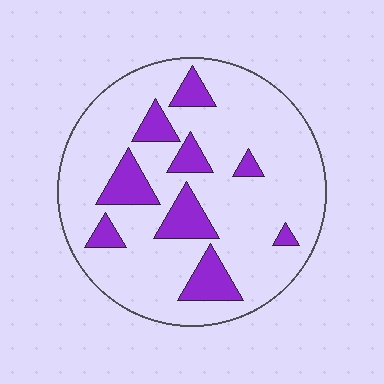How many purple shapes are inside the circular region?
9.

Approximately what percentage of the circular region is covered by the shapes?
Approximately 20%.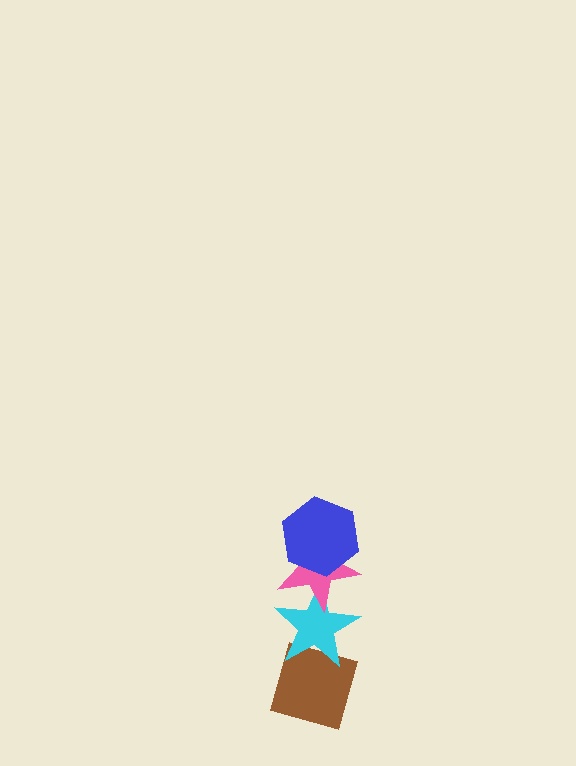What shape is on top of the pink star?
The blue hexagon is on top of the pink star.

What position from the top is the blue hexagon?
The blue hexagon is 1st from the top.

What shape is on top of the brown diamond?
The cyan star is on top of the brown diamond.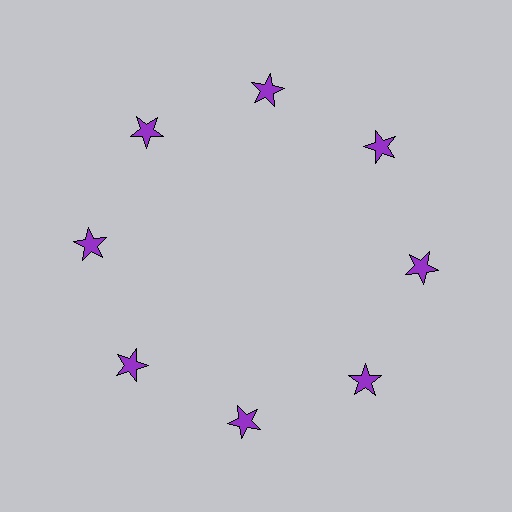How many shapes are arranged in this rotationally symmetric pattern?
There are 8 shapes, arranged in 8 groups of 1.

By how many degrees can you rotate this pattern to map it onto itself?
The pattern maps onto itself every 45 degrees of rotation.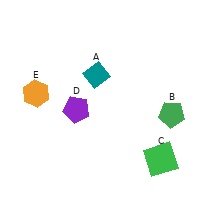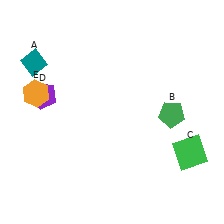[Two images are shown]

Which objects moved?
The objects that moved are: the teal diamond (A), the green square (C), the purple pentagon (D).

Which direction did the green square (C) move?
The green square (C) moved right.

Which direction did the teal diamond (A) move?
The teal diamond (A) moved left.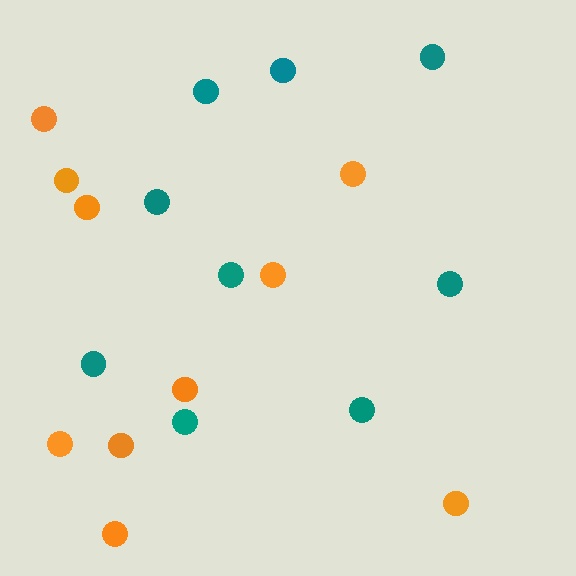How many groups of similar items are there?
There are 2 groups: one group of orange circles (10) and one group of teal circles (9).